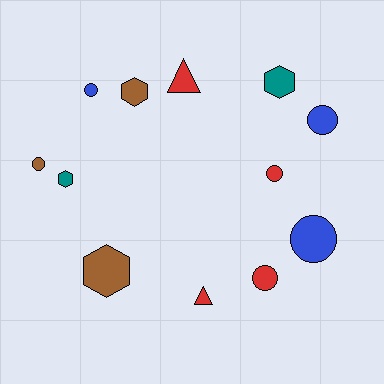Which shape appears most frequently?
Circle, with 6 objects.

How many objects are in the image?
There are 12 objects.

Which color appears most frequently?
Red, with 4 objects.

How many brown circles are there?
There is 1 brown circle.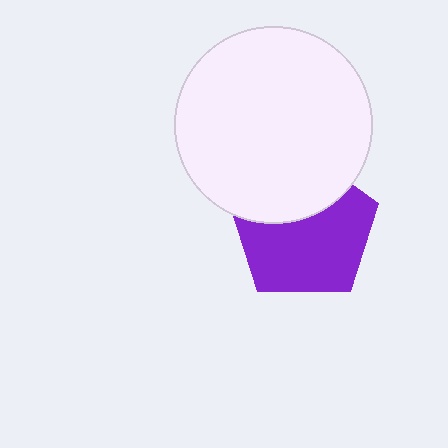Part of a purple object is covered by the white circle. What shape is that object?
It is a pentagon.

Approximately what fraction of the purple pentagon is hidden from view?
Roughly 35% of the purple pentagon is hidden behind the white circle.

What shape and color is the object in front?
The object in front is a white circle.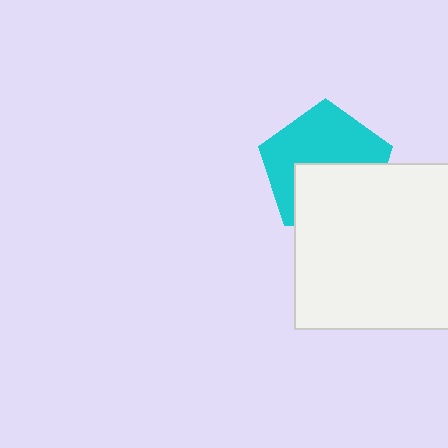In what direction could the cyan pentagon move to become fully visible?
The cyan pentagon could move up. That would shift it out from behind the white square entirely.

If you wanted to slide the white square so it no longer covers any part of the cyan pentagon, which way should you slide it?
Slide it down — that is the most direct way to separate the two shapes.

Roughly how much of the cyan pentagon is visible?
About half of it is visible (roughly 56%).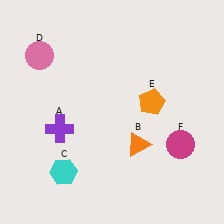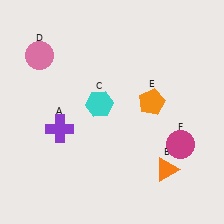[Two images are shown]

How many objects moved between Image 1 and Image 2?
2 objects moved between the two images.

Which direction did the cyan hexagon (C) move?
The cyan hexagon (C) moved up.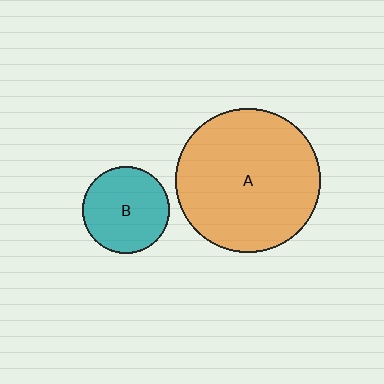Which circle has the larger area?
Circle A (orange).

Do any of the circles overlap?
No, none of the circles overlap.